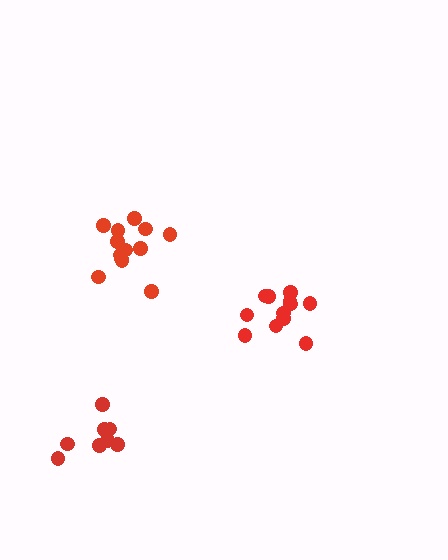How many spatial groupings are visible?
There are 3 spatial groupings.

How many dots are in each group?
Group 1: 12 dots, Group 2: 13 dots, Group 3: 8 dots (33 total).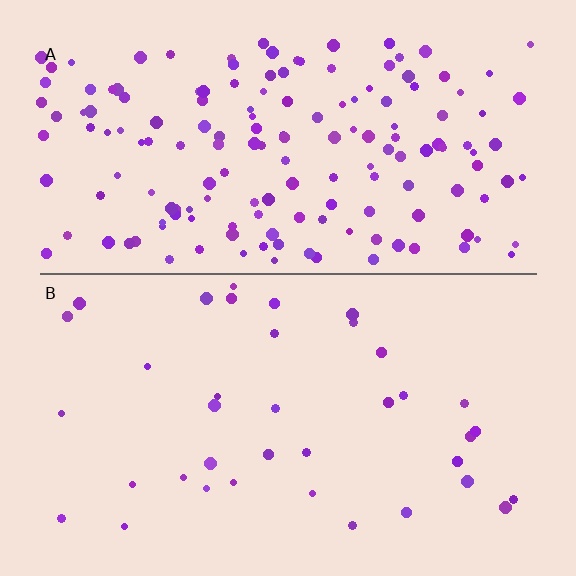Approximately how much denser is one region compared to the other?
Approximately 4.4× — region A over region B.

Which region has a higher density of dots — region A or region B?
A (the top).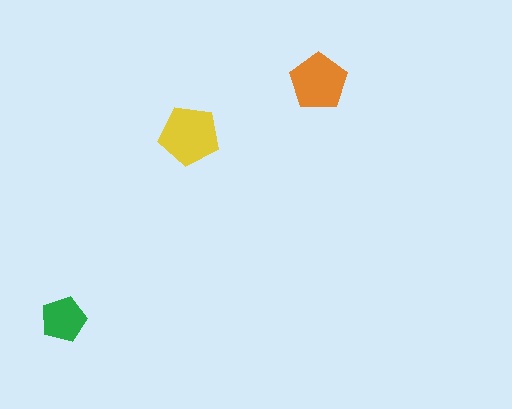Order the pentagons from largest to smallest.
the yellow one, the orange one, the green one.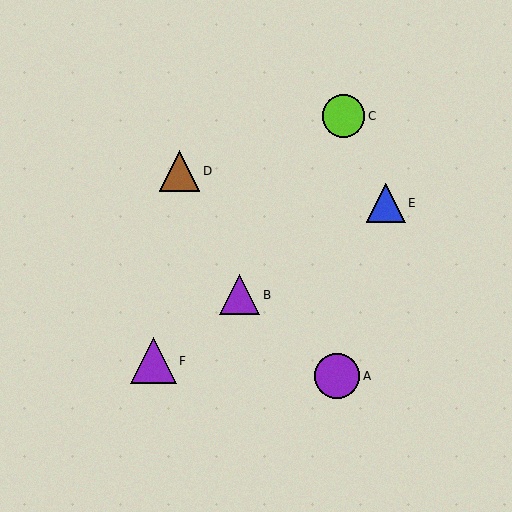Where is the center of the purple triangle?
The center of the purple triangle is at (239, 295).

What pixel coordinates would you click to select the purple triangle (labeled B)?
Click at (239, 295) to select the purple triangle B.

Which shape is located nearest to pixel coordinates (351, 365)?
The purple circle (labeled A) at (337, 376) is nearest to that location.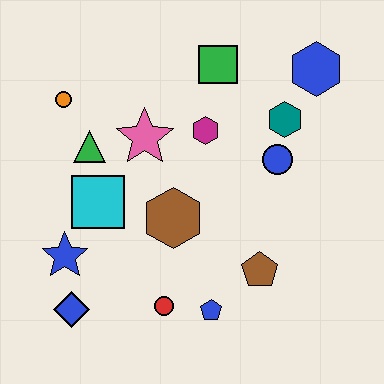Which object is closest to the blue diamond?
The blue star is closest to the blue diamond.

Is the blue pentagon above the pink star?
No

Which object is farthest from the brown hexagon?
The blue hexagon is farthest from the brown hexagon.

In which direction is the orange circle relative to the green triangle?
The orange circle is above the green triangle.